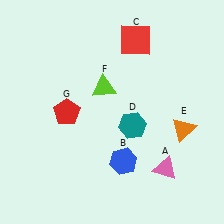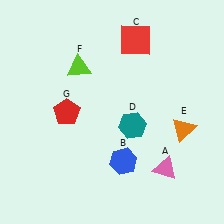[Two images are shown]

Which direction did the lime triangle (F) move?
The lime triangle (F) moved left.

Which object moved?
The lime triangle (F) moved left.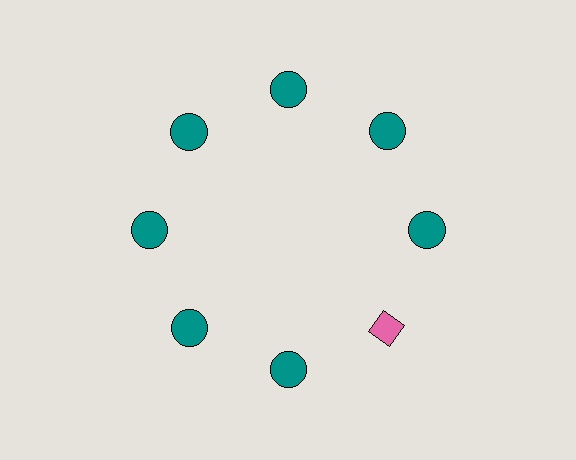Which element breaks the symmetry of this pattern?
The pink diamond at roughly the 4 o'clock position breaks the symmetry. All other shapes are teal circles.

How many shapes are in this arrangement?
There are 8 shapes arranged in a ring pattern.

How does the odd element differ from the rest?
It differs in both color (pink instead of teal) and shape (diamond instead of circle).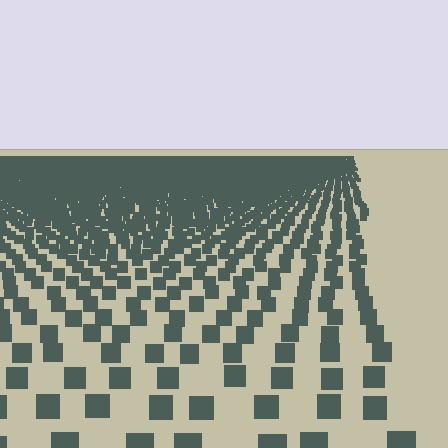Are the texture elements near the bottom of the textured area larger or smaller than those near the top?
Larger. Near the bottom, elements are closer to the viewer and appear at a bigger on-screen size.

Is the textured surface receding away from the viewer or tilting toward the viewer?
The surface is receding away from the viewer. Texture elements get smaller and denser toward the top.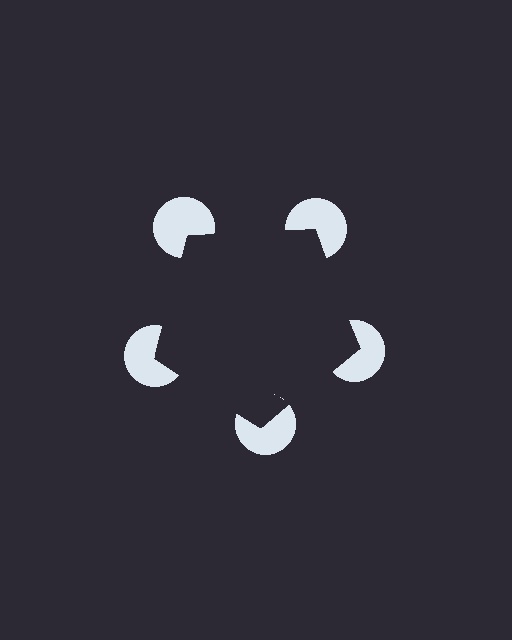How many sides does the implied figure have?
5 sides.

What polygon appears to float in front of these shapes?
An illusory pentagon — its edges are inferred from the aligned wedge cuts in the pac-man discs, not physically drawn.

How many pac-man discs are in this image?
There are 5 — one at each vertex of the illusory pentagon.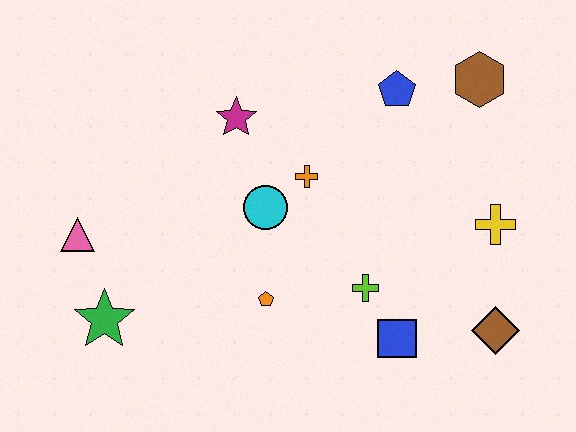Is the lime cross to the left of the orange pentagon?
No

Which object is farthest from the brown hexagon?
The green star is farthest from the brown hexagon.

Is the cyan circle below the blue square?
No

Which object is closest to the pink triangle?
The green star is closest to the pink triangle.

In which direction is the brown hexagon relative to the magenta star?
The brown hexagon is to the right of the magenta star.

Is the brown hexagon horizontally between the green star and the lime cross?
No